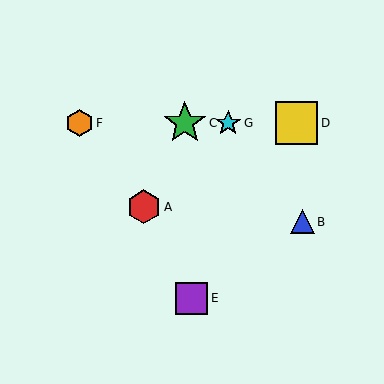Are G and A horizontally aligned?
No, G is at y≈123 and A is at y≈207.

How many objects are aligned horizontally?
4 objects (C, D, F, G) are aligned horizontally.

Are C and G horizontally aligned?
Yes, both are at y≈123.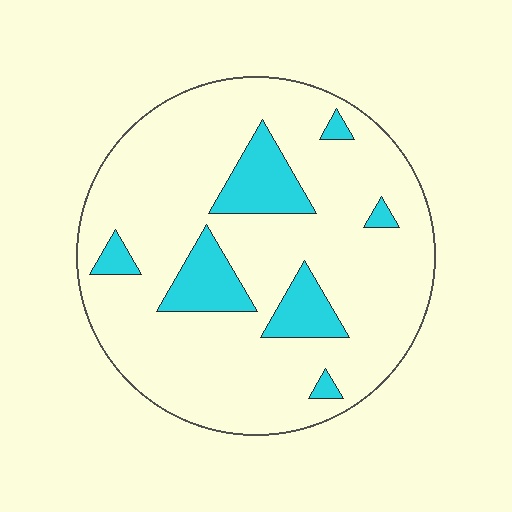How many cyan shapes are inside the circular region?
7.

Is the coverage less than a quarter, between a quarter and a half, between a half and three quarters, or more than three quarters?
Less than a quarter.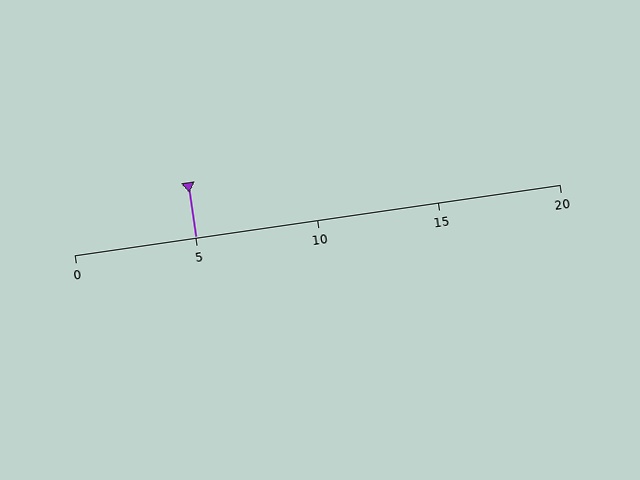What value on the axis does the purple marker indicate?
The marker indicates approximately 5.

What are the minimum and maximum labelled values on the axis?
The axis runs from 0 to 20.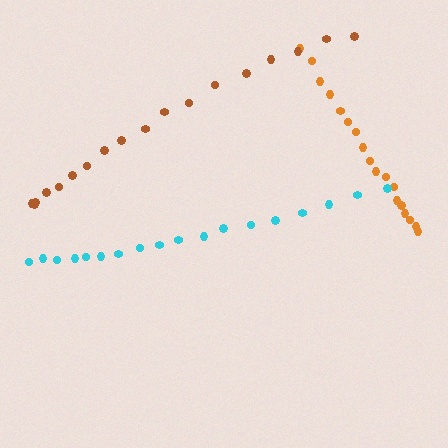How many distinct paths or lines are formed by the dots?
There are 3 distinct paths.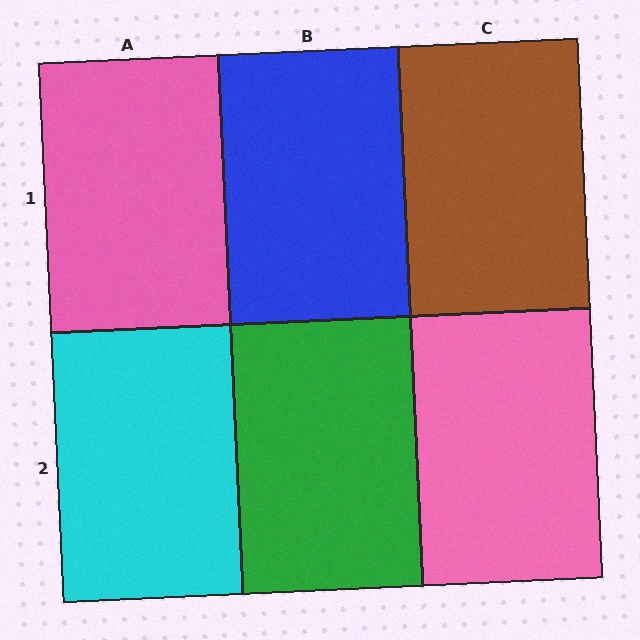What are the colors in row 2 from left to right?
Cyan, green, pink.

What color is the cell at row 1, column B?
Blue.